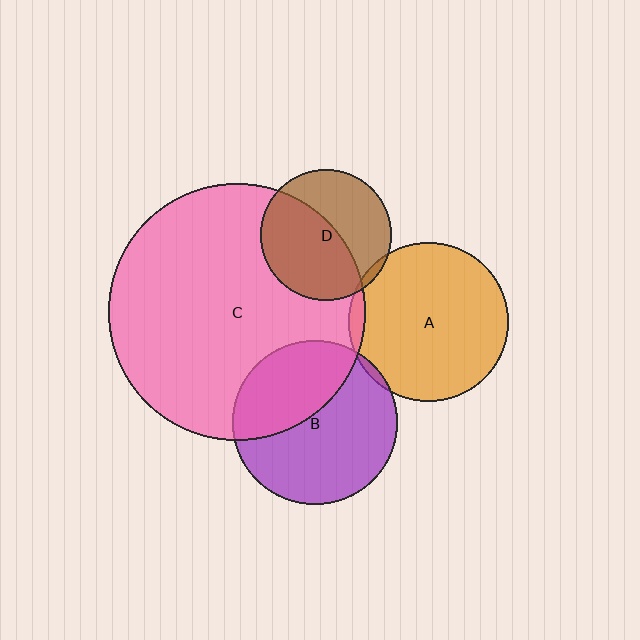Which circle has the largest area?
Circle C (pink).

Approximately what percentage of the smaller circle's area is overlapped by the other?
Approximately 5%.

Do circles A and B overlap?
Yes.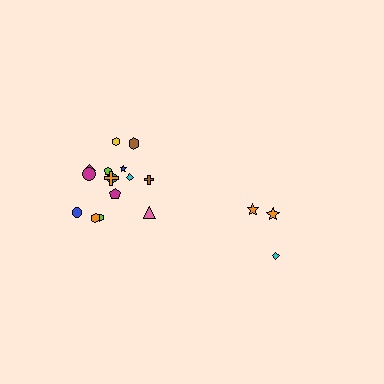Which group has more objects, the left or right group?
The left group.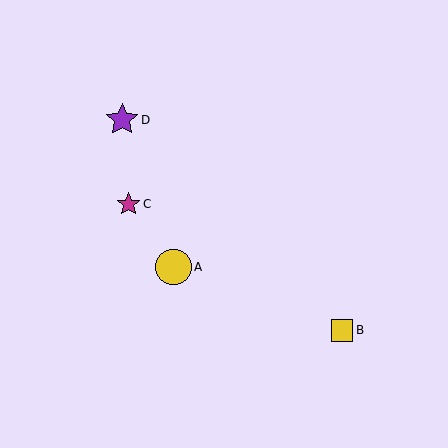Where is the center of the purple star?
The center of the purple star is at (122, 120).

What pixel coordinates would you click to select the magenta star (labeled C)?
Click at (129, 204) to select the magenta star C.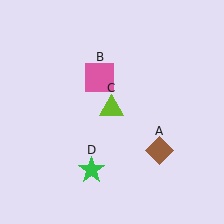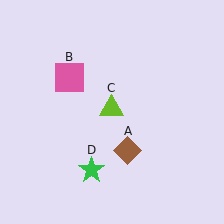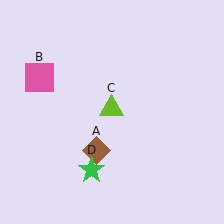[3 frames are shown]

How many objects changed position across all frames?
2 objects changed position: brown diamond (object A), pink square (object B).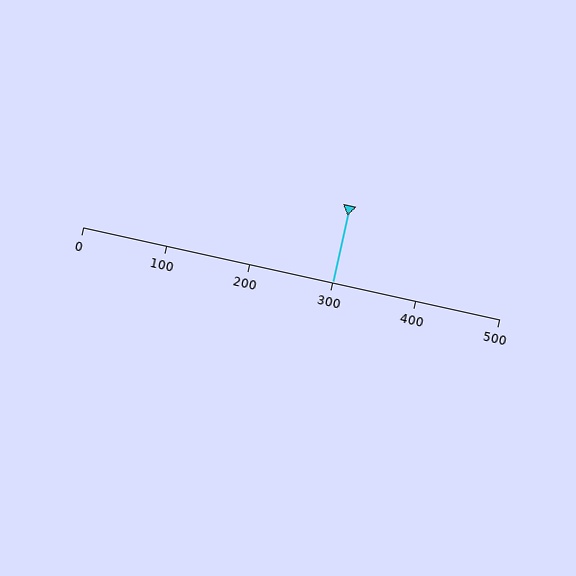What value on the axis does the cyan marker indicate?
The marker indicates approximately 300.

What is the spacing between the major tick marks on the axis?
The major ticks are spaced 100 apart.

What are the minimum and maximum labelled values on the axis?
The axis runs from 0 to 500.